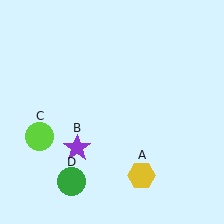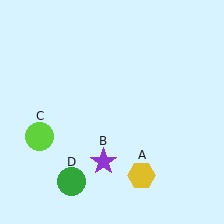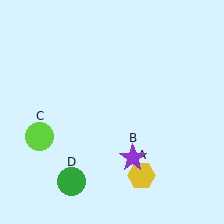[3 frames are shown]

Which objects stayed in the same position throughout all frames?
Yellow hexagon (object A) and lime circle (object C) and green circle (object D) remained stationary.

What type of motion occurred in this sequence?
The purple star (object B) rotated counterclockwise around the center of the scene.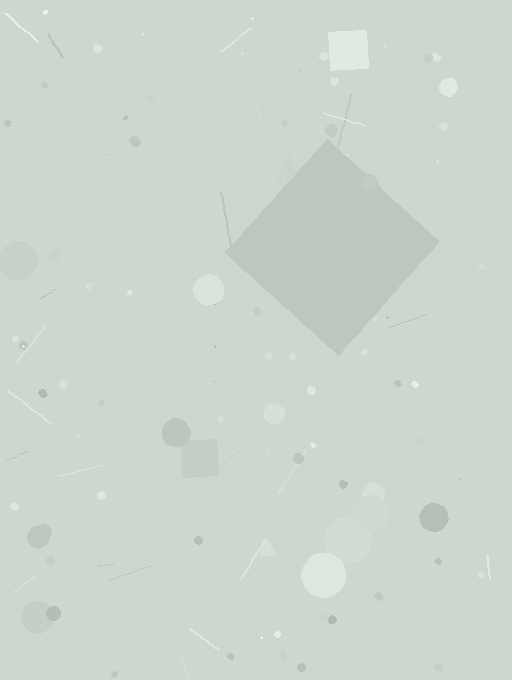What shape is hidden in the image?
A diamond is hidden in the image.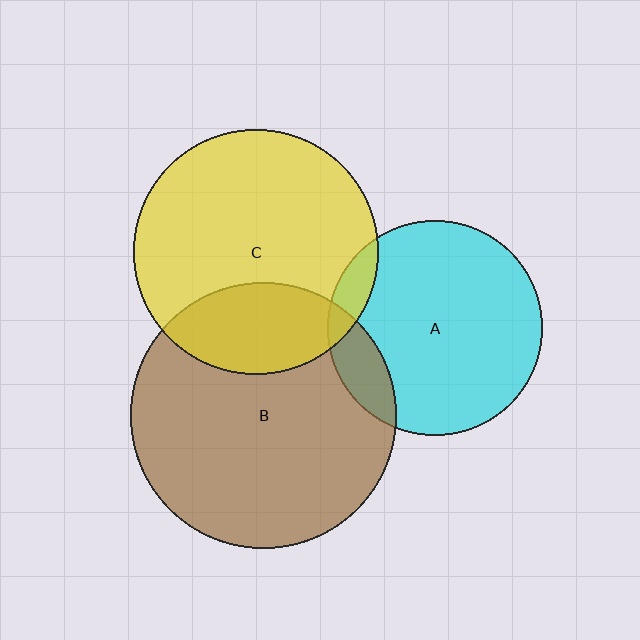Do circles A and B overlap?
Yes.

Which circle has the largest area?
Circle B (brown).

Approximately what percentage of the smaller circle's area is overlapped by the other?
Approximately 15%.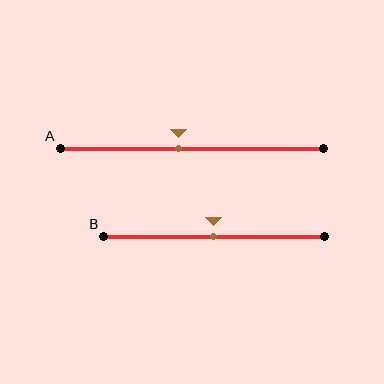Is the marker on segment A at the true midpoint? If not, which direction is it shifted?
No, the marker on segment A is shifted to the left by about 5% of the segment length.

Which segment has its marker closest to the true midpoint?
Segment B has its marker closest to the true midpoint.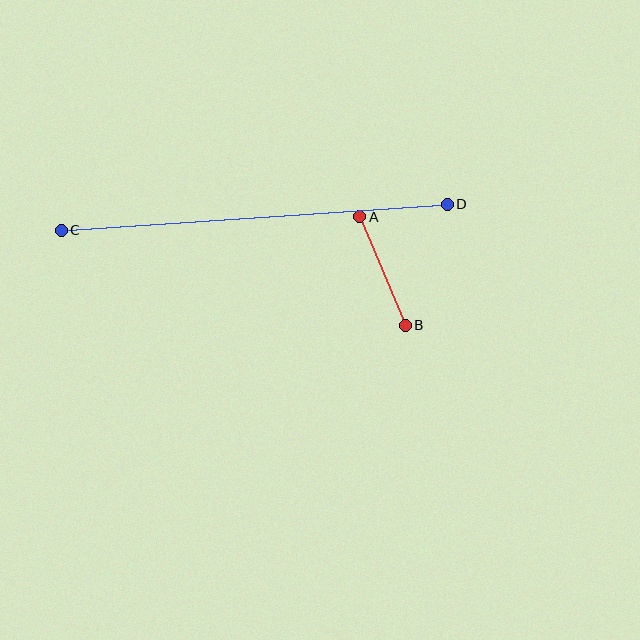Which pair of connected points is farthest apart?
Points C and D are farthest apart.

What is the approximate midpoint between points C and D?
The midpoint is at approximately (254, 217) pixels.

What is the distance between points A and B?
The distance is approximately 118 pixels.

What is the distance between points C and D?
The distance is approximately 387 pixels.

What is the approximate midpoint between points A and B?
The midpoint is at approximately (382, 271) pixels.